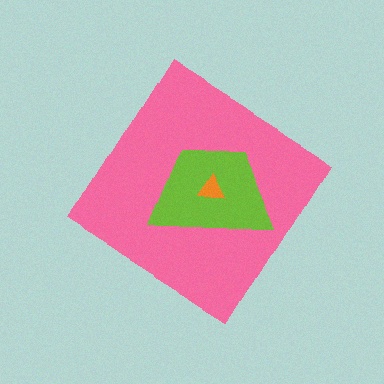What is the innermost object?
The orange triangle.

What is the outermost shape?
The pink diamond.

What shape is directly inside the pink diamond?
The lime trapezoid.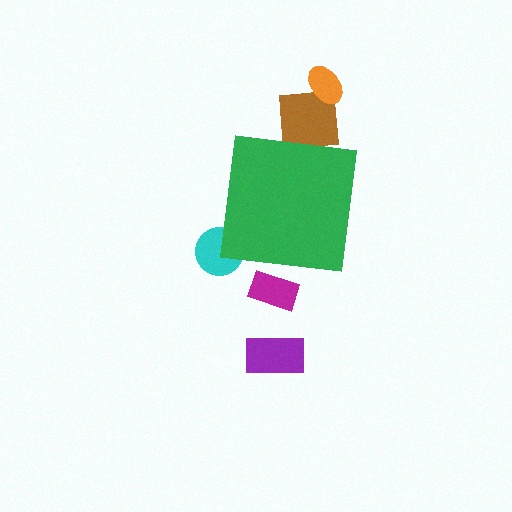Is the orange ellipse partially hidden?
No, the orange ellipse is fully visible.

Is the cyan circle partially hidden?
Yes, the cyan circle is partially hidden behind the green square.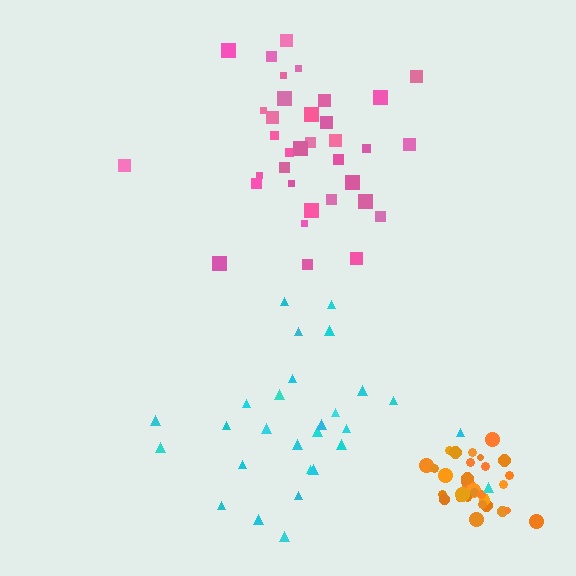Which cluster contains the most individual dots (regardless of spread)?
Pink (35).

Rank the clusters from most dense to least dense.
orange, pink, cyan.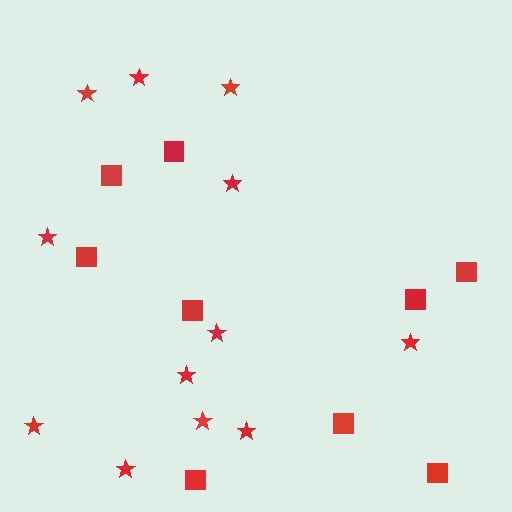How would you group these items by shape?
There are 2 groups: one group of squares (9) and one group of stars (12).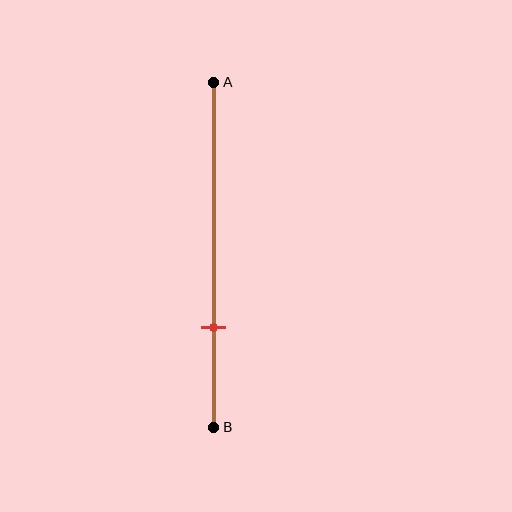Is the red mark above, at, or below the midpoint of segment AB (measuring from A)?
The red mark is below the midpoint of segment AB.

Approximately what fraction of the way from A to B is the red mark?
The red mark is approximately 70% of the way from A to B.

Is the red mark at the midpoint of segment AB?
No, the mark is at about 70% from A, not at the 50% midpoint.